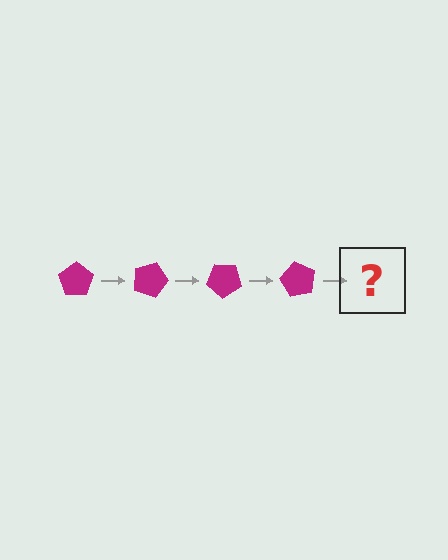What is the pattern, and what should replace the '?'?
The pattern is that the pentagon rotates 20 degrees each step. The '?' should be a magenta pentagon rotated 80 degrees.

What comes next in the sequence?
The next element should be a magenta pentagon rotated 80 degrees.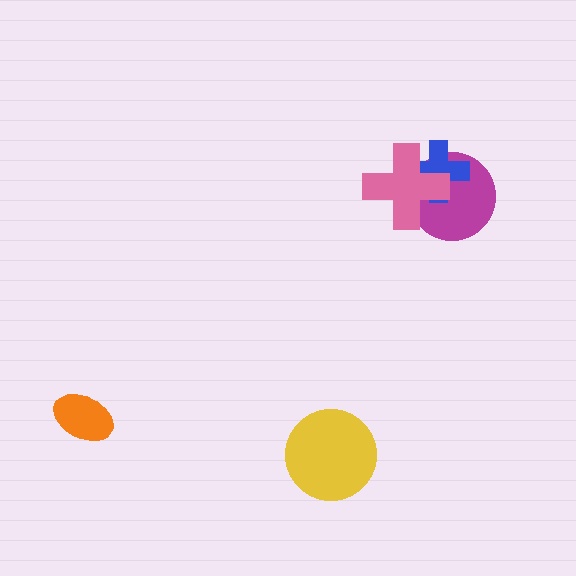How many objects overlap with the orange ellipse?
0 objects overlap with the orange ellipse.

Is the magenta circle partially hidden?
Yes, it is partially covered by another shape.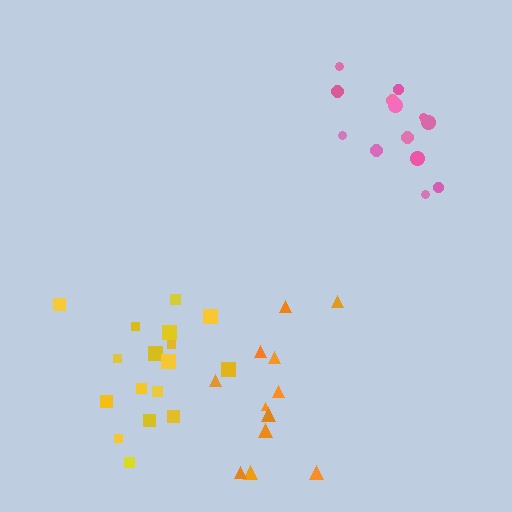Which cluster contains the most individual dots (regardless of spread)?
Yellow (17).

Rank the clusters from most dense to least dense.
yellow, pink, orange.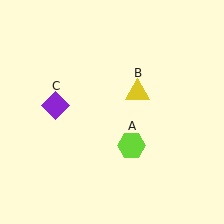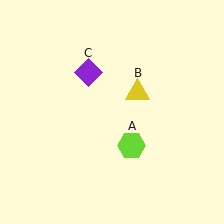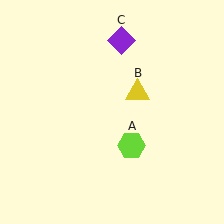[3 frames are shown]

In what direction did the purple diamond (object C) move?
The purple diamond (object C) moved up and to the right.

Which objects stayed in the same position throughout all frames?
Lime hexagon (object A) and yellow triangle (object B) remained stationary.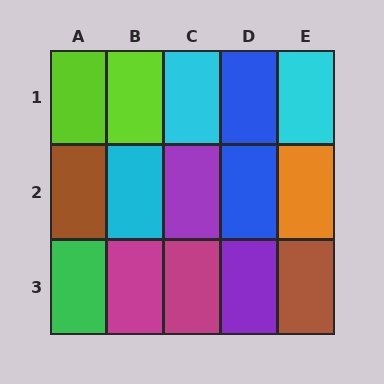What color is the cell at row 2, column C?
Purple.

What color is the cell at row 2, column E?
Orange.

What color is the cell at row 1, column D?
Blue.